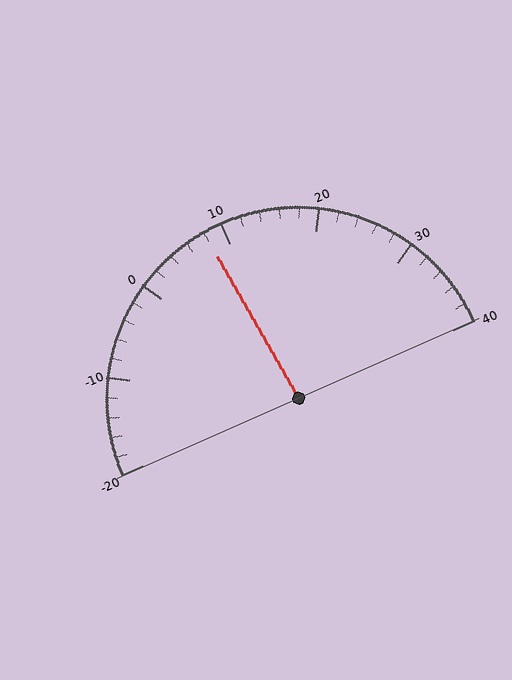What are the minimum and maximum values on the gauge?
The gauge ranges from -20 to 40.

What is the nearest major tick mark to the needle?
The nearest major tick mark is 10.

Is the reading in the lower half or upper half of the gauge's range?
The reading is in the lower half of the range (-20 to 40).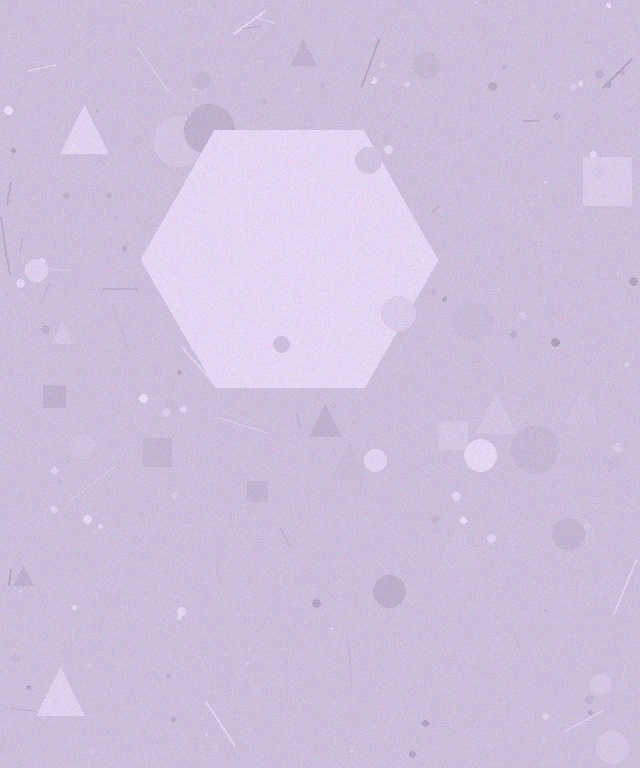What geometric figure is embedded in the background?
A hexagon is embedded in the background.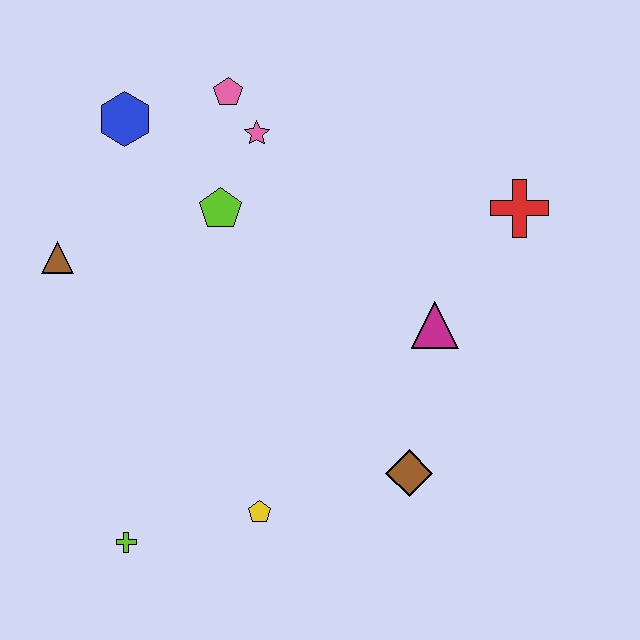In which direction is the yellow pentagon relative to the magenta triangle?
The yellow pentagon is below the magenta triangle.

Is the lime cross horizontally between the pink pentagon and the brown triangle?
Yes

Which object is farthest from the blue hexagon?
The brown diamond is farthest from the blue hexagon.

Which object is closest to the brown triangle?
The blue hexagon is closest to the brown triangle.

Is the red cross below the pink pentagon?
Yes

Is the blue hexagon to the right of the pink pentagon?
No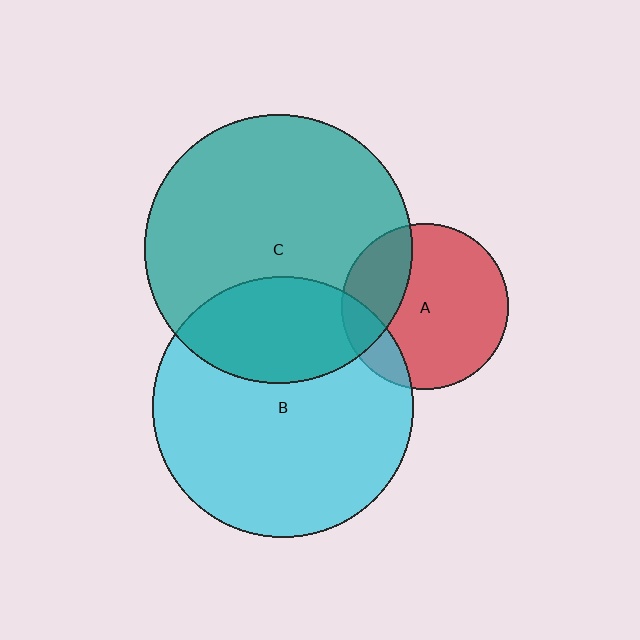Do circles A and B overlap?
Yes.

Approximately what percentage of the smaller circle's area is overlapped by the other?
Approximately 15%.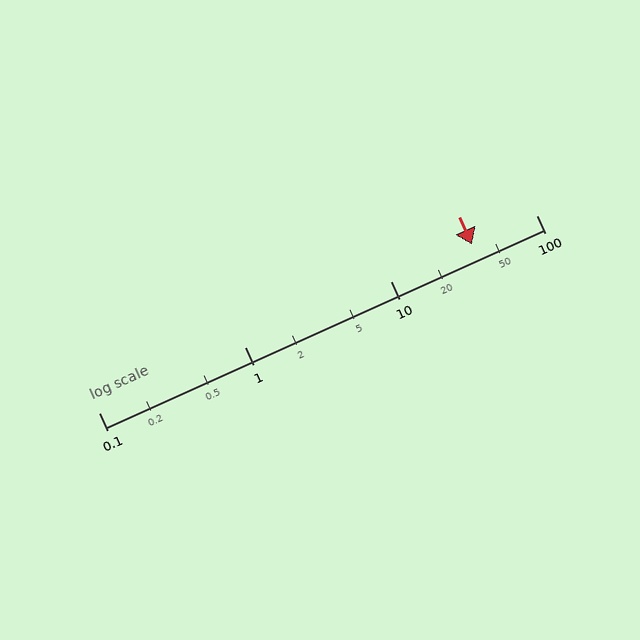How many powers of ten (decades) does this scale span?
The scale spans 3 decades, from 0.1 to 100.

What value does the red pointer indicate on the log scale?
The pointer indicates approximately 36.